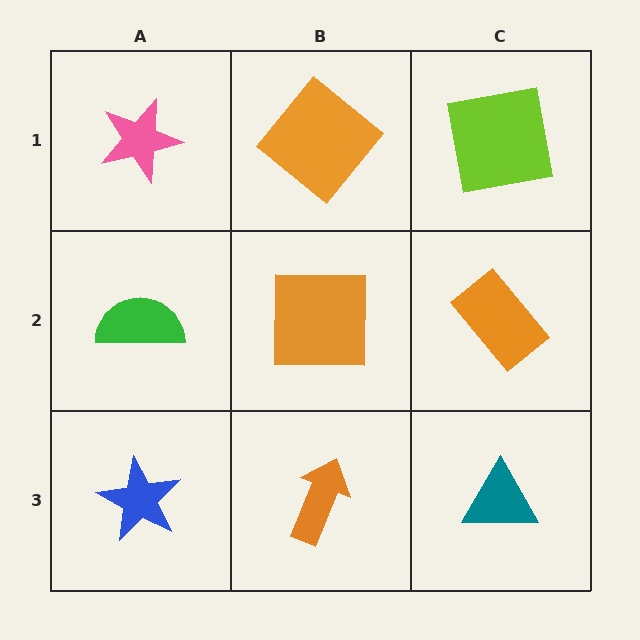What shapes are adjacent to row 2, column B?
An orange diamond (row 1, column B), an orange arrow (row 3, column B), a green semicircle (row 2, column A), an orange rectangle (row 2, column C).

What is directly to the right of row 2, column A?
An orange square.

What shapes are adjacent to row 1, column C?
An orange rectangle (row 2, column C), an orange diamond (row 1, column B).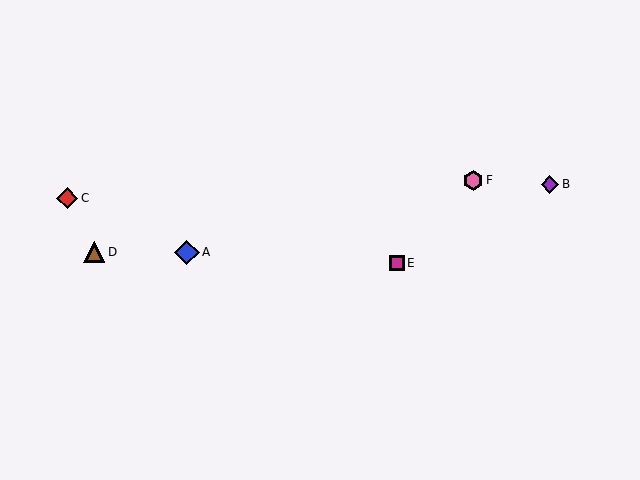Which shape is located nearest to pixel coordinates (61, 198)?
The red diamond (labeled C) at (67, 198) is nearest to that location.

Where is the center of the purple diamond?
The center of the purple diamond is at (550, 184).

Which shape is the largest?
The blue diamond (labeled A) is the largest.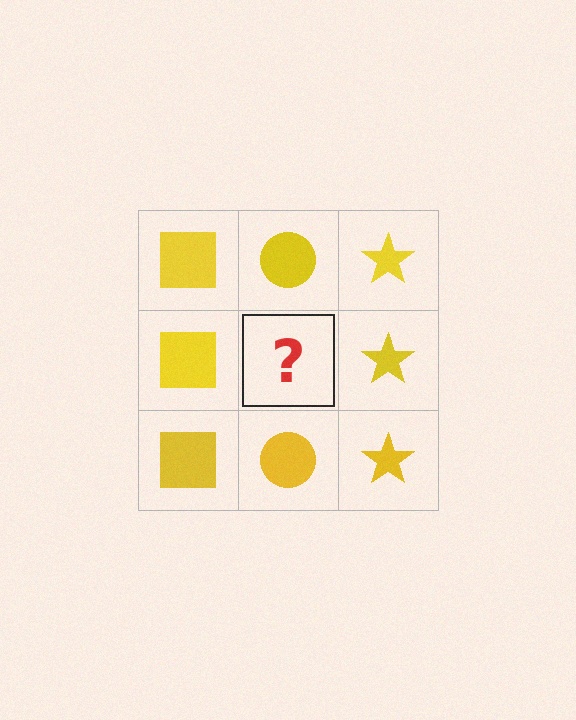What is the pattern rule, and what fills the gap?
The rule is that each column has a consistent shape. The gap should be filled with a yellow circle.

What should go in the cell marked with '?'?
The missing cell should contain a yellow circle.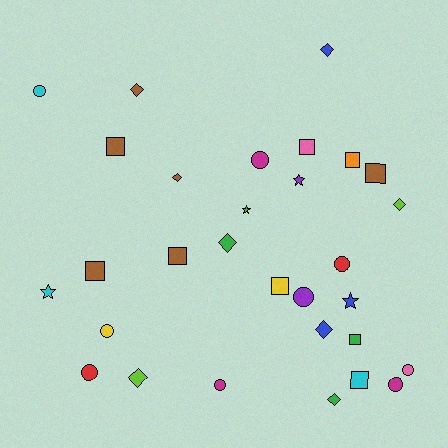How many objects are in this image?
There are 30 objects.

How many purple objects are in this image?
There are 2 purple objects.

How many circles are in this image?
There are 9 circles.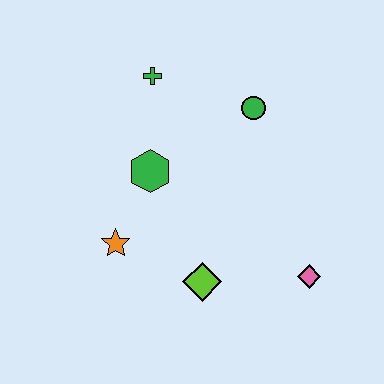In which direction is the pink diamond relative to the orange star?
The pink diamond is to the right of the orange star.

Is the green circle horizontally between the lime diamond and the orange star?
No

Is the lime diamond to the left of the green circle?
Yes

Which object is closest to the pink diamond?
The lime diamond is closest to the pink diamond.